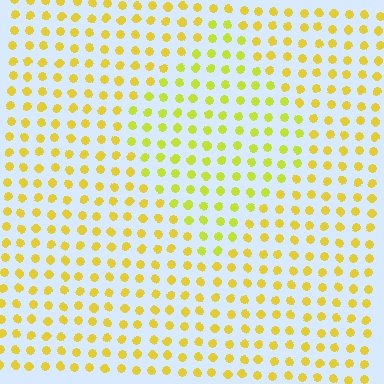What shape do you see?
I see a diamond.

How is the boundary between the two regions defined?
The boundary is defined purely by a slight shift in hue (about 20 degrees). Spacing, size, and orientation are identical on both sides.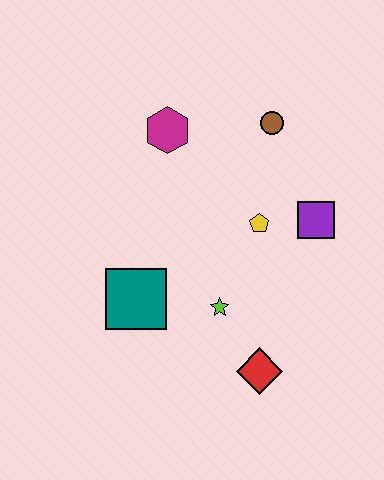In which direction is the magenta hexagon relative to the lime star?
The magenta hexagon is above the lime star.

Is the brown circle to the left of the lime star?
No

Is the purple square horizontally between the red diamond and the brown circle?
No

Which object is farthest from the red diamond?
The magenta hexagon is farthest from the red diamond.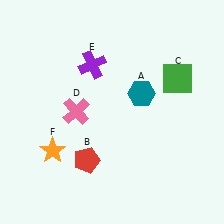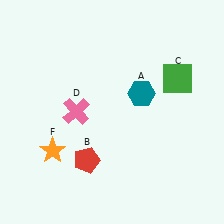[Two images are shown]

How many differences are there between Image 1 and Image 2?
There is 1 difference between the two images.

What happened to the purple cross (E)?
The purple cross (E) was removed in Image 2. It was in the top-left area of Image 1.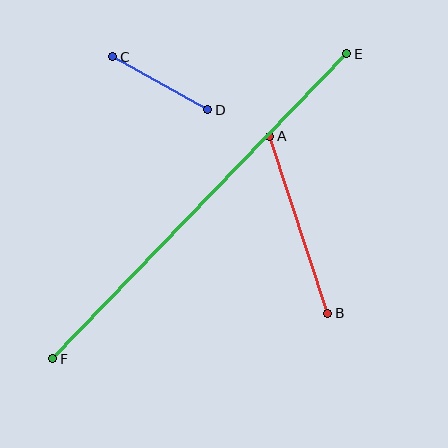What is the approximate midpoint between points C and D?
The midpoint is at approximately (160, 83) pixels.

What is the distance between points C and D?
The distance is approximately 109 pixels.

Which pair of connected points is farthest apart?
Points E and F are farthest apart.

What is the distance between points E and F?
The distance is approximately 424 pixels.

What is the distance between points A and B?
The distance is approximately 186 pixels.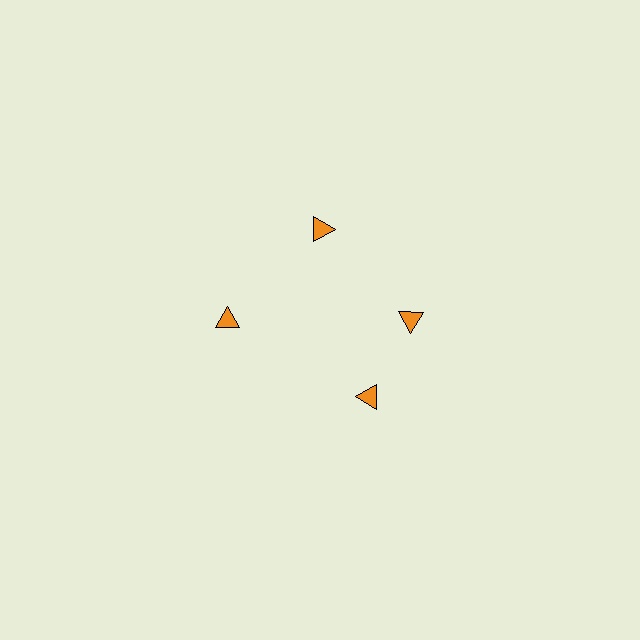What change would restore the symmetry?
The symmetry would be restored by rotating it back into even spacing with its neighbors so that all 4 triangles sit at equal angles and equal distance from the center.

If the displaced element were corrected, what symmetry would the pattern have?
It would have 4-fold rotational symmetry — the pattern would map onto itself every 90 degrees.